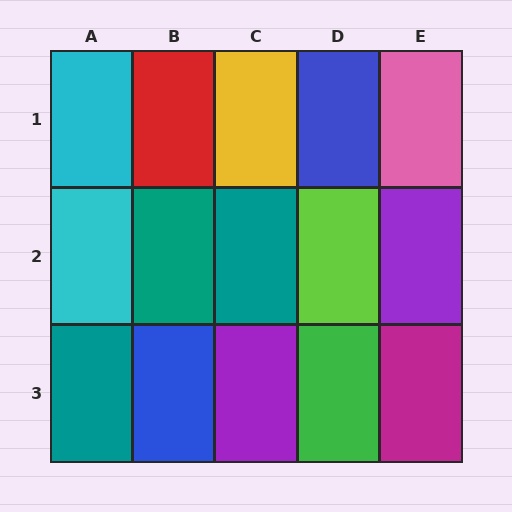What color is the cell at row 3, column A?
Teal.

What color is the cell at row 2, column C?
Teal.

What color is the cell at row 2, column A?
Cyan.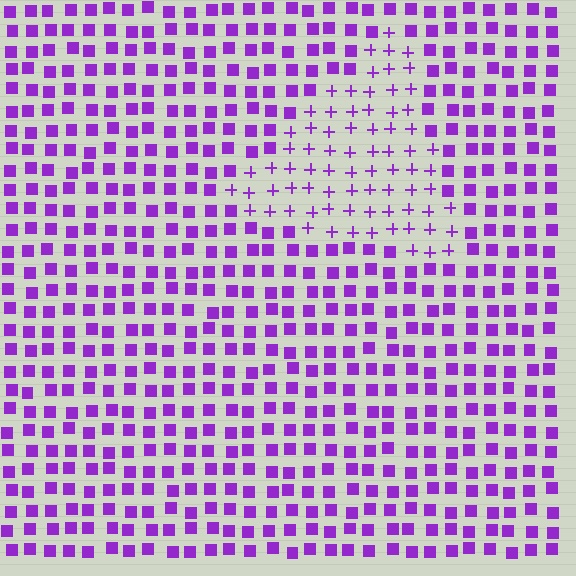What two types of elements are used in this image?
The image uses plus signs inside the triangle region and squares outside it.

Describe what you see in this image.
The image is filled with small purple elements arranged in a uniform grid. A triangle-shaped region contains plus signs, while the surrounding area contains squares. The boundary is defined purely by the change in element shape.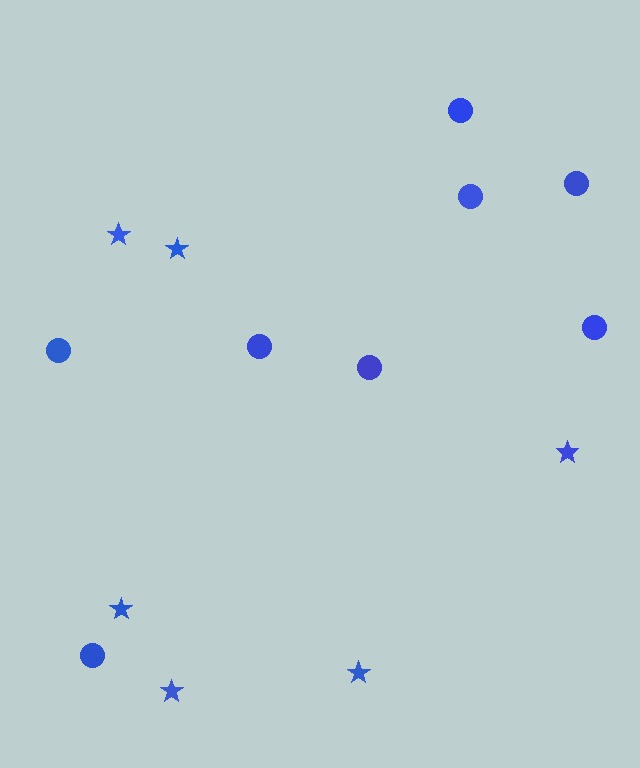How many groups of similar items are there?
There are 2 groups: one group of stars (6) and one group of circles (8).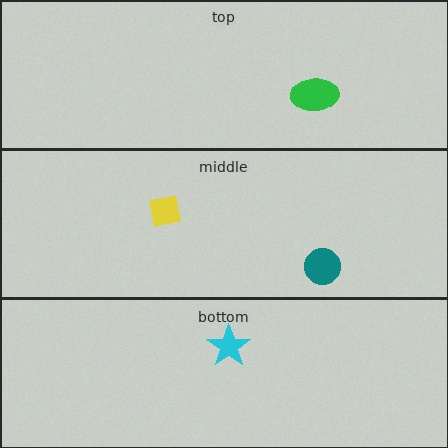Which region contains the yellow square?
The middle region.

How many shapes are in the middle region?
2.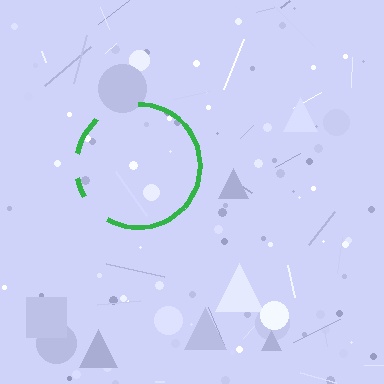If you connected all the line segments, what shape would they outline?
They would outline a circle.